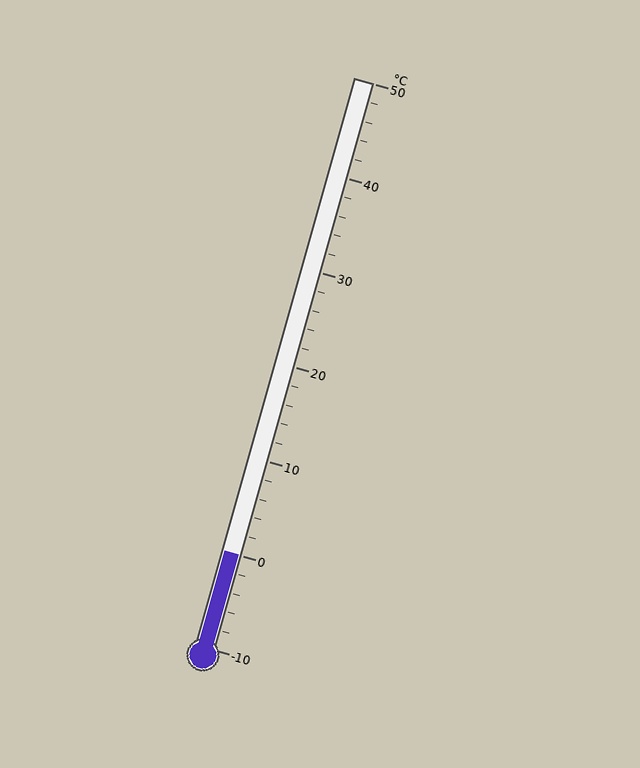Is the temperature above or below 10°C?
The temperature is below 10°C.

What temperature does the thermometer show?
The thermometer shows approximately 0°C.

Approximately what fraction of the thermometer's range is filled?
The thermometer is filled to approximately 15% of its range.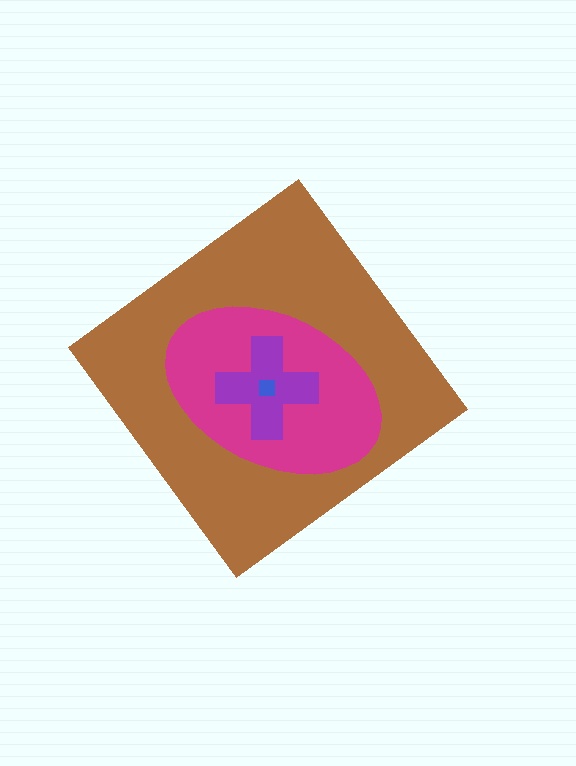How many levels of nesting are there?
4.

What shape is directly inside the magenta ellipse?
The purple cross.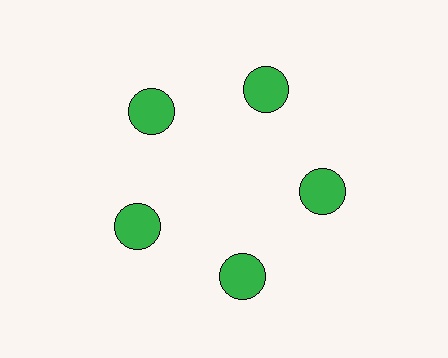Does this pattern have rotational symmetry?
Yes, this pattern has 5-fold rotational symmetry. It looks the same after rotating 72 degrees around the center.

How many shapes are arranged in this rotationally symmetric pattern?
There are 5 shapes, arranged in 5 groups of 1.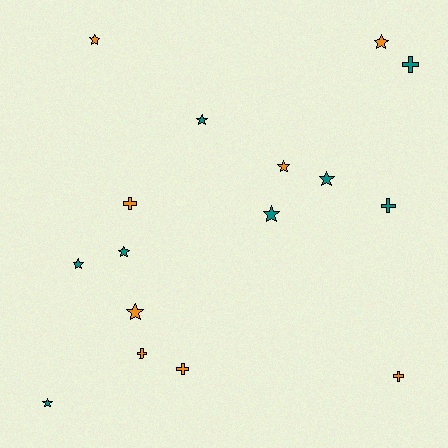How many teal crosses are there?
There are 2 teal crosses.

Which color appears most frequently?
Orange, with 8 objects.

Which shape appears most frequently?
Star, with 10 objects.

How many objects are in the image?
There are 16 objects.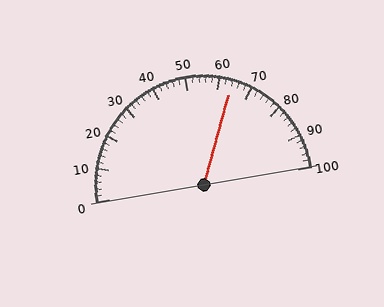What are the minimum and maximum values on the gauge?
The gauge ranges from 0 to 100.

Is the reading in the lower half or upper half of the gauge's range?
The reading is in the upper half of the range (0 to 100).